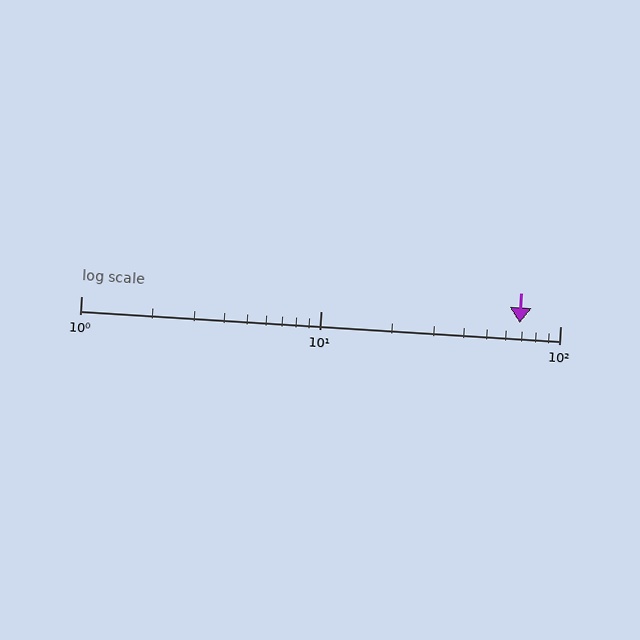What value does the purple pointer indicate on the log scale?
The pointer indicates approximately 68.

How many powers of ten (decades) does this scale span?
The scale spans 2 decades, from 1 to 100.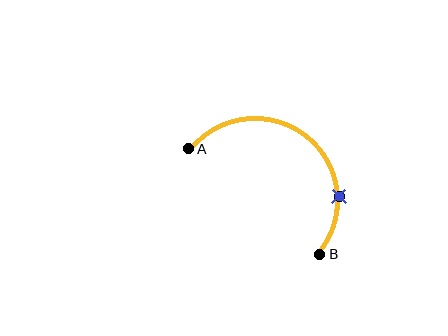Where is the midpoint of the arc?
The arc midpoint is the point on the curve farthest from the straight line joining A and B. It sits above and to the right of that line.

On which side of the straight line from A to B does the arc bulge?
The arc bulges above and to the right of the straight line connecting A and B.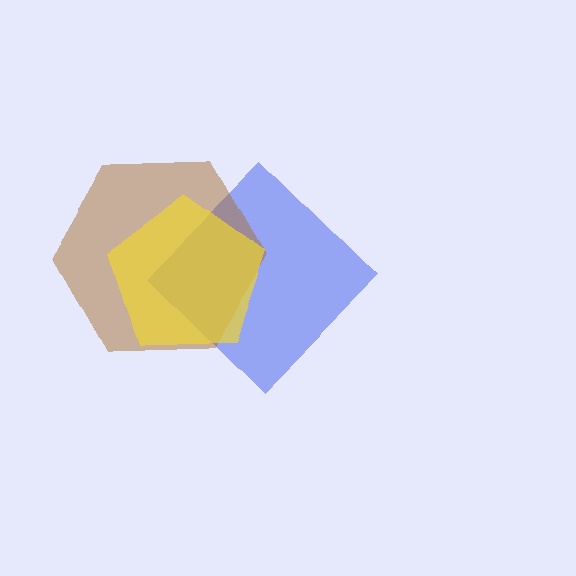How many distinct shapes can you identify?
There are 3 distinct shapes: a blue diamond, a brown hexagon, a yellow pentagon.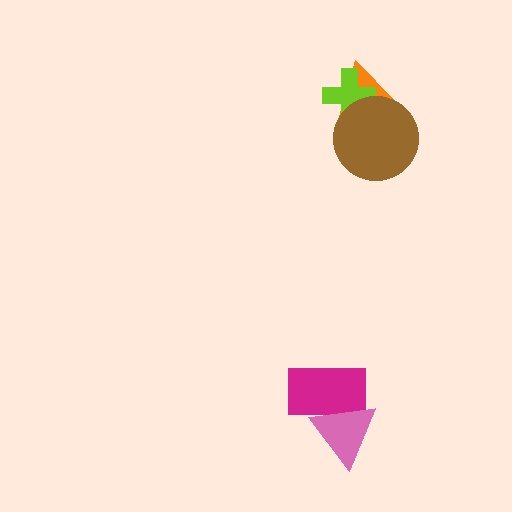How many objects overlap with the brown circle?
2 objects overlap with the brown circle.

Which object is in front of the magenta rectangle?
The pink triangle is in front of the magenta rectangle.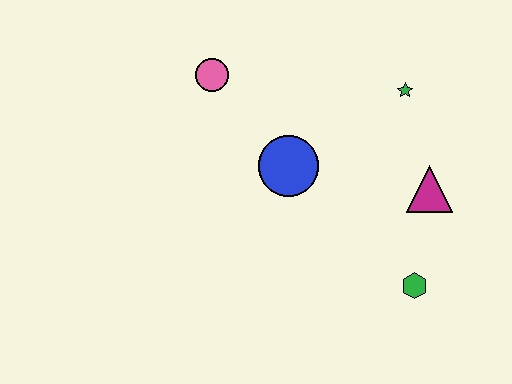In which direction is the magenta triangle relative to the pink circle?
The magenta triangle is to the right of the pink circle.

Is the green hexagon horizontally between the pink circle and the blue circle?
No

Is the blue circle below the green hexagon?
No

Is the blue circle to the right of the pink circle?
Yes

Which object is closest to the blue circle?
The pink circle is closest to the blue circle.